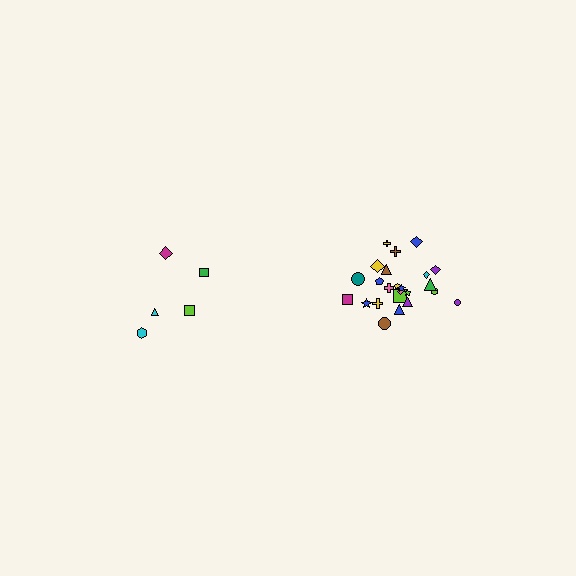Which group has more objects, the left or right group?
The right group.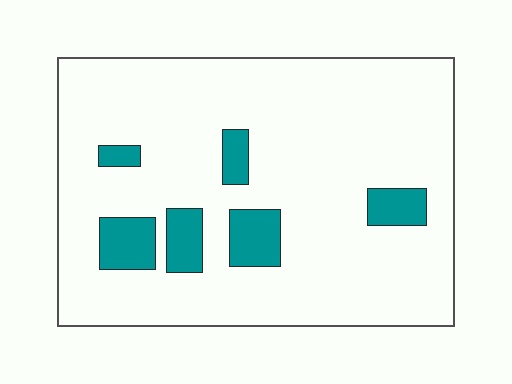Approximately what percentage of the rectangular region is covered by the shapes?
Approximately 10%.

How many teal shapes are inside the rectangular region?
6.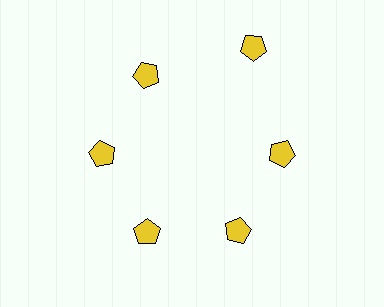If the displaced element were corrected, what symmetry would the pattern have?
It would have 6-fold rotational symmetry — the pattern would map onto itself every 60 degrees.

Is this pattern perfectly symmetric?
No. The 6 yellow pentagons are arranged in a ring, but one element near the 1 o'clock position is pushed outward from the center, breaking the 6-fold rotational symmetry.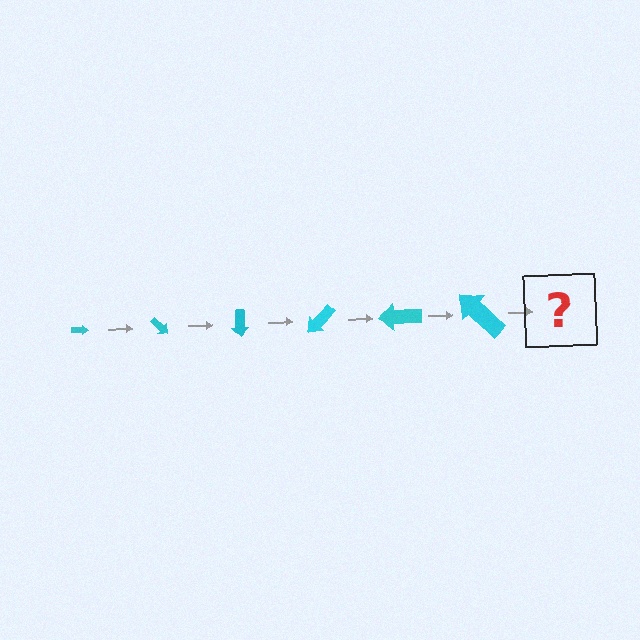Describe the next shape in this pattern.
It should be an arrow, larger than the previous one and rotated 270 degrees from the start.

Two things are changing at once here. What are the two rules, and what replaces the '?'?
The two rules are that the arrow grows larger each step and it rotates 45 degrees each step. The '?' should be an arrow, larger than the previous one and rotated 270 degrees from the start.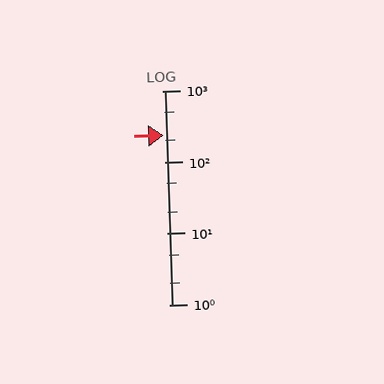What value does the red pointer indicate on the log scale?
The pointer indicates approximately 240.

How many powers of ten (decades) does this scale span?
The scale spans 3 decades, from 1 to 1000.